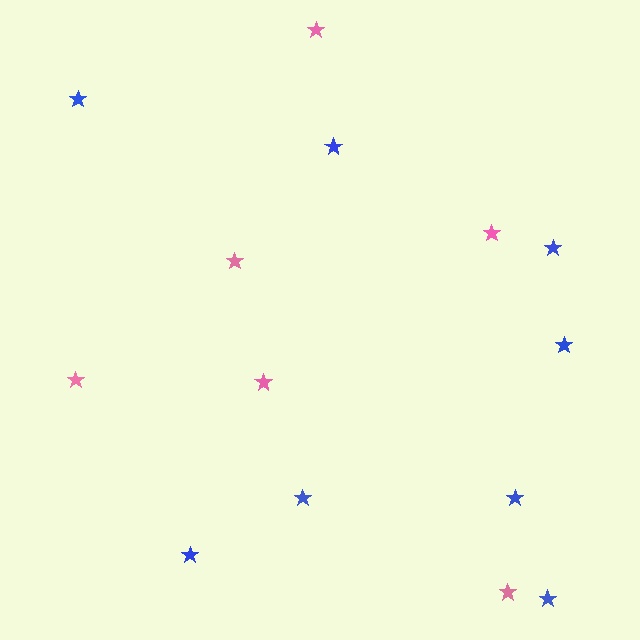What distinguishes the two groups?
There are 2 groups: one group of pink stars (6) and one group of blue stars (8).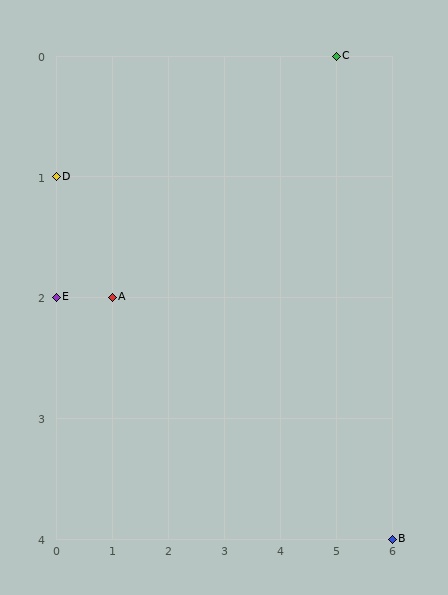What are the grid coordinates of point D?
Point D is at grid coordinates (0, 1).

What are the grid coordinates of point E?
Point E is at grid coordinates (0, 2).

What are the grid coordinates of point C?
Point C is at grid coordinates (5, 0).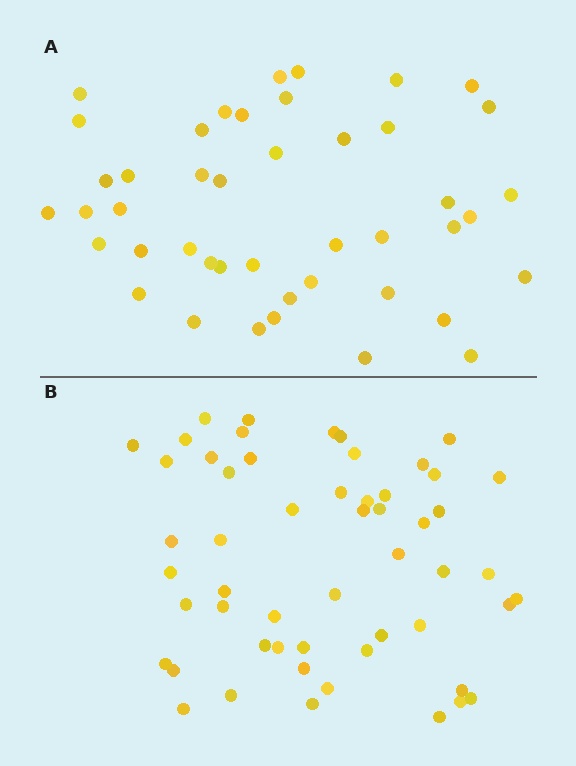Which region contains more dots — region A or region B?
Region B (the bottom region) has more dots.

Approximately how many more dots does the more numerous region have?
Region B has roughly 10 or so more dots than region A.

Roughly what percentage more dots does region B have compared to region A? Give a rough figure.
About 25% more.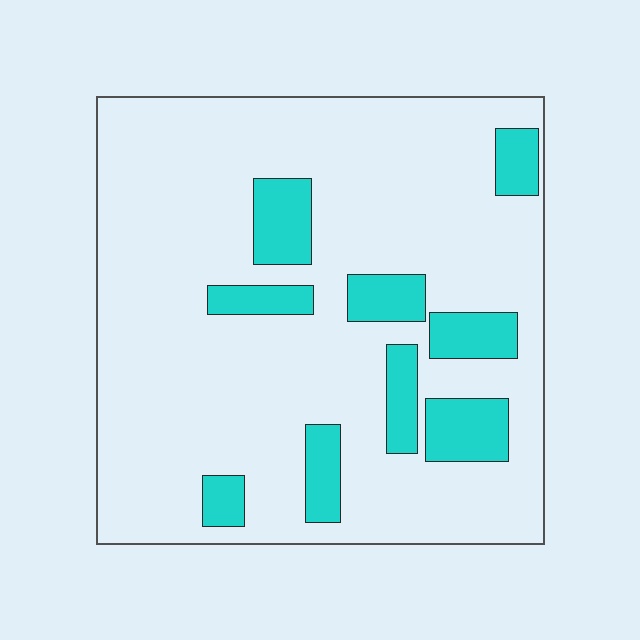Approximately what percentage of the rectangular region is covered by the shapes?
Approximately 15%.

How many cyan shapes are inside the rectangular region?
9.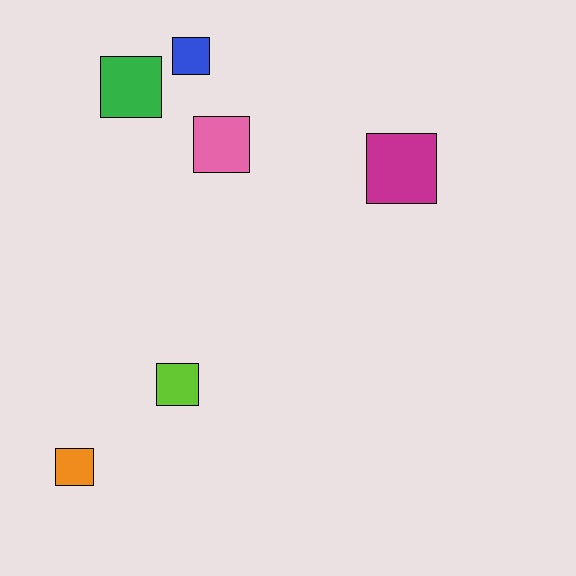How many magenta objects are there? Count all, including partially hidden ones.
There is 1 magenta object.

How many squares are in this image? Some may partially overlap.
There are 6 squares.